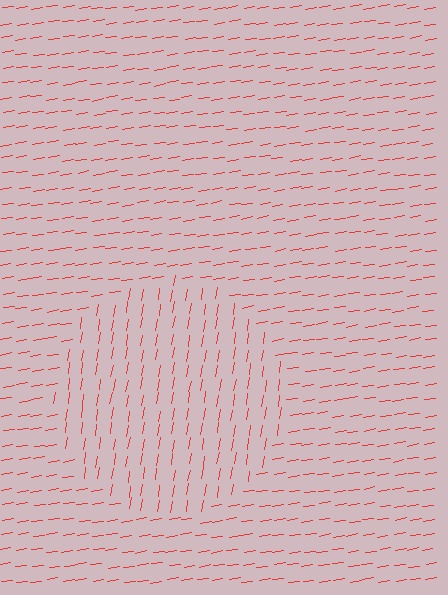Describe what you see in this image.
The image is filled with small red line segments. A circle region in the image has lines oriented differently from the surrounding lines, creating a visible texture boundary.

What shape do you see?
I see a circle.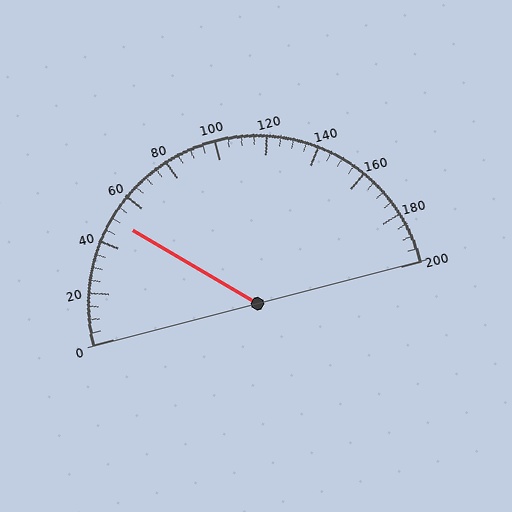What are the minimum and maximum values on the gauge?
The gauge ranges from 0 to 200.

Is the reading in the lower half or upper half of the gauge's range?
The reading is in the lower half of the range (0 to 200).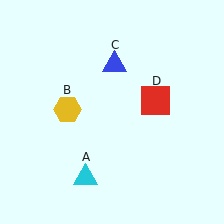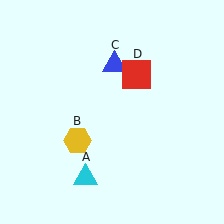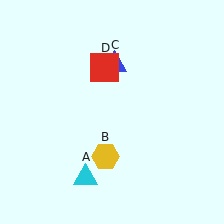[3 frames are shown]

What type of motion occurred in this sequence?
The yellow hexagon (object B), red square (object D) rotated counterclockwise around the center of the scene.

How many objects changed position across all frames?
2 objects changed position: yellow hexagon (object B), red square (object D).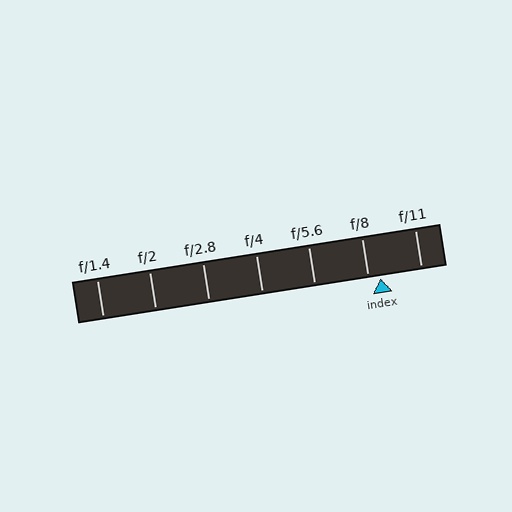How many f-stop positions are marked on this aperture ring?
There are 7 f-stop positions marked.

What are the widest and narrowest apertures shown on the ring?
The widest aperture shown is f/1.4 and the narrowest is f/11.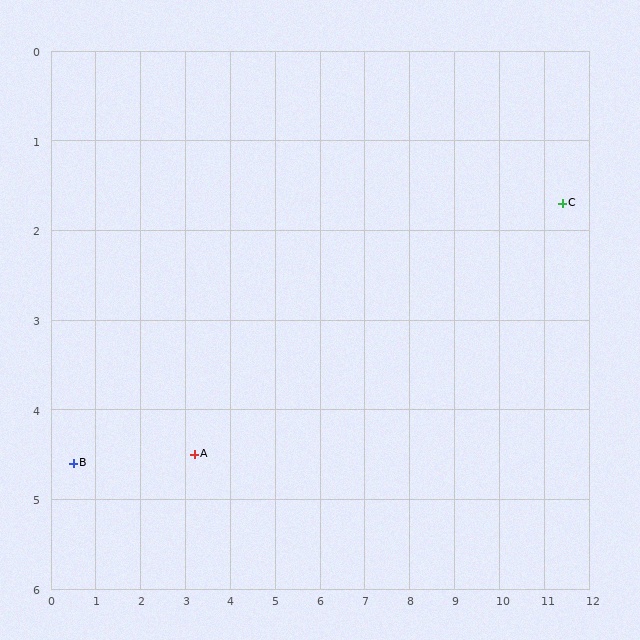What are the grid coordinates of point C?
Point C is at approximately (11.4, 1.7).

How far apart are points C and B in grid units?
Points C and B are about 11.3 grid units apart.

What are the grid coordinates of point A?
Point A is at approximately (3.2, 4.5).